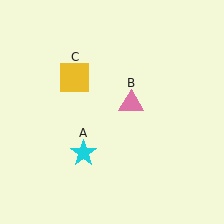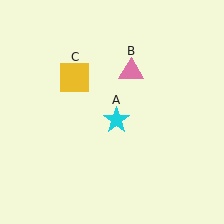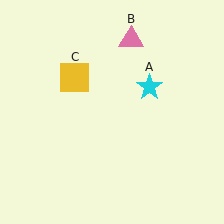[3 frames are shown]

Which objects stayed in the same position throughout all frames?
Yellow square (object C) remained stationary.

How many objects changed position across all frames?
2 objects changed position: cyan star (object A), pink triangle (object B).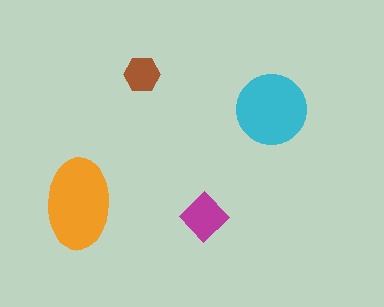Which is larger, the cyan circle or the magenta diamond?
The cyan circle.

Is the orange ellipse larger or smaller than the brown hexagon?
Larger.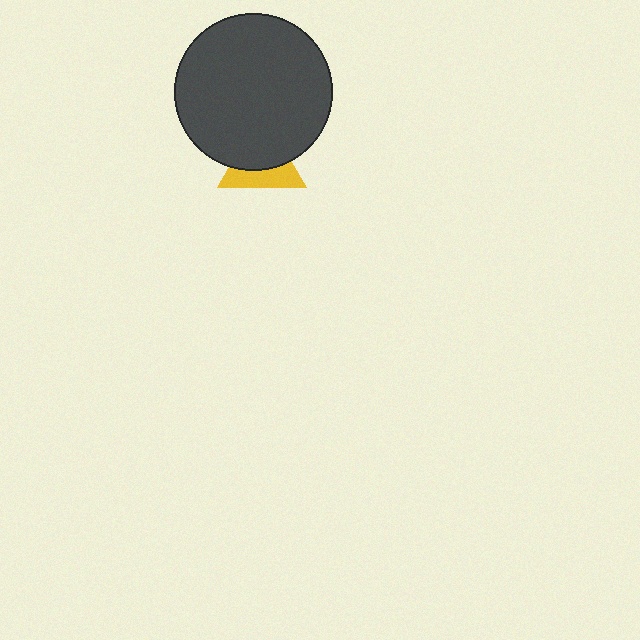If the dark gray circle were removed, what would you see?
You would see the complete yellow triangle.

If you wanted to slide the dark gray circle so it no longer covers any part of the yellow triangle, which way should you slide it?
Slide it up — that is the most direct way to separate the two shapes.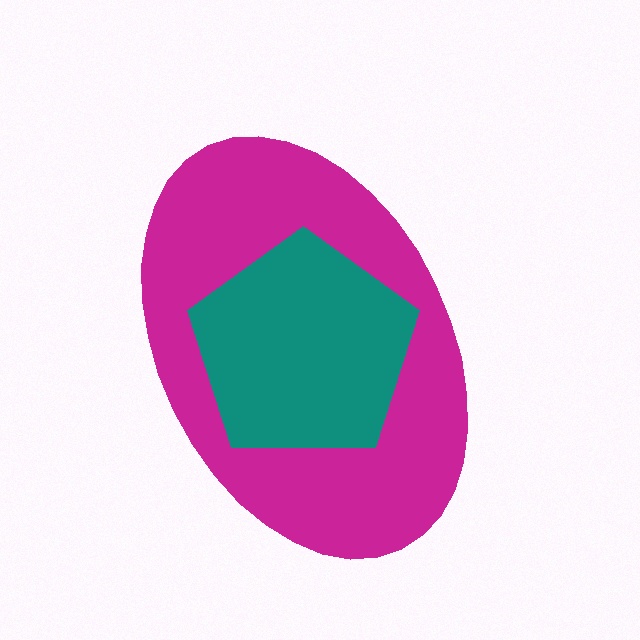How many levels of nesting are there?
2.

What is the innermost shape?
The teal pentagon.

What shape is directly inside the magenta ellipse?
The teal pentagon.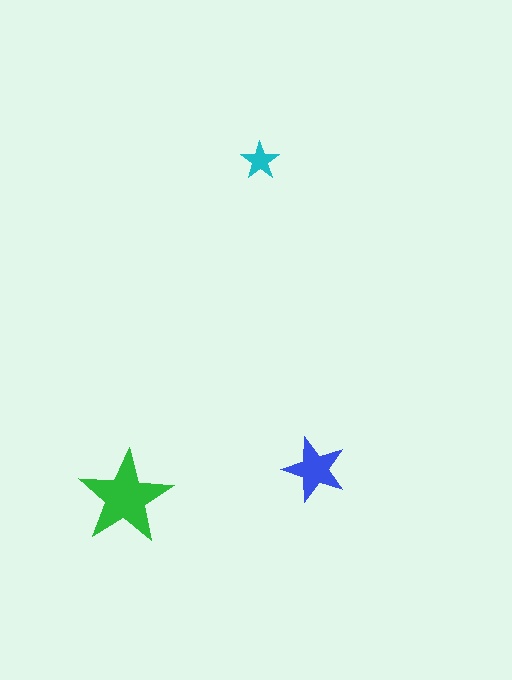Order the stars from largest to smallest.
the green one, the blue one, the cyan one.